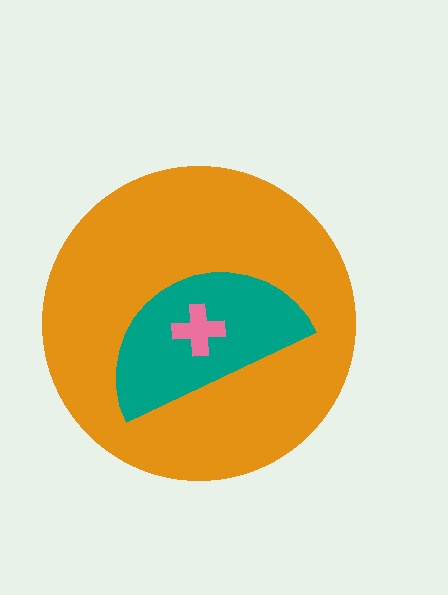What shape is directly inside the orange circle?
The teal semicircle.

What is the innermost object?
The pink cross.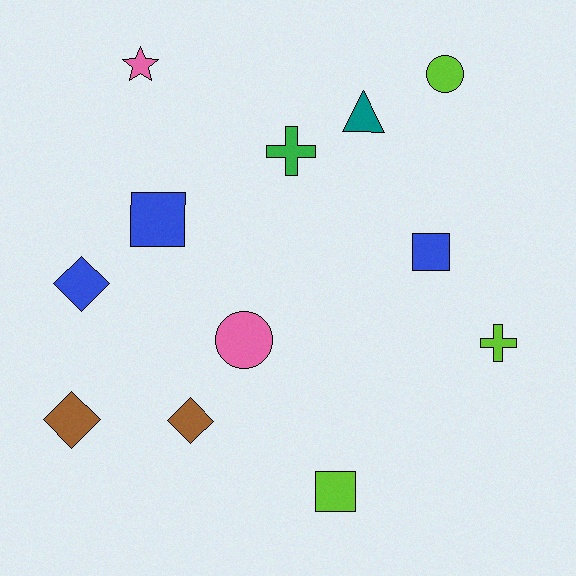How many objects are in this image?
There are 12 objects.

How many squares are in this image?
There are 3 squares.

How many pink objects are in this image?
There are 2 pink objects.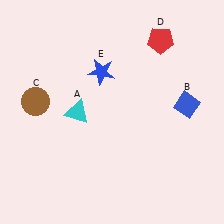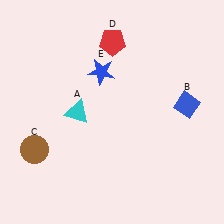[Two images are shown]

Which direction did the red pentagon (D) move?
The red pentagon (D) moved left.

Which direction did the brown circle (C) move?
The brown circle (C) moved down.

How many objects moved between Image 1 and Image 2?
2 objects moved between the two images.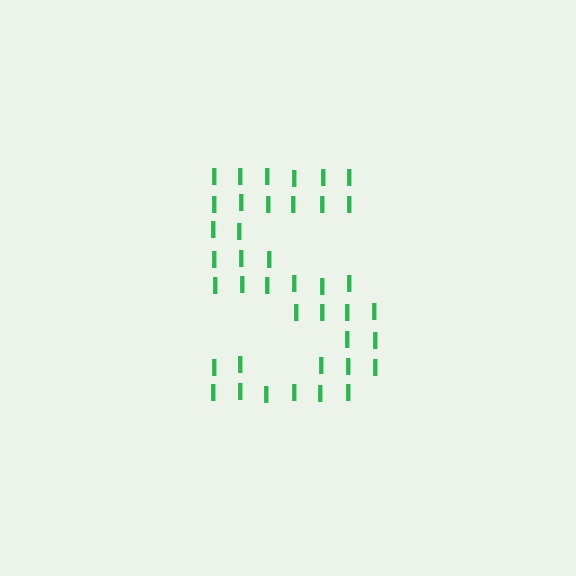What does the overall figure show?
The overall figure shows the letter S.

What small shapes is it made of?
It is made of small letter I's.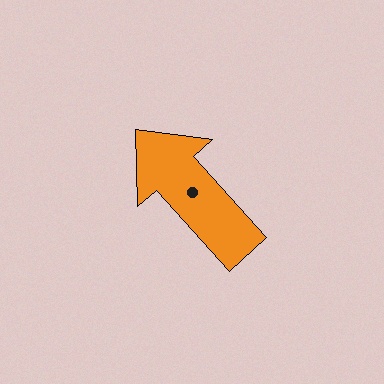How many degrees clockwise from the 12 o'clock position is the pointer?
Approximately 318 degrees.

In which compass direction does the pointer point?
Northwest.